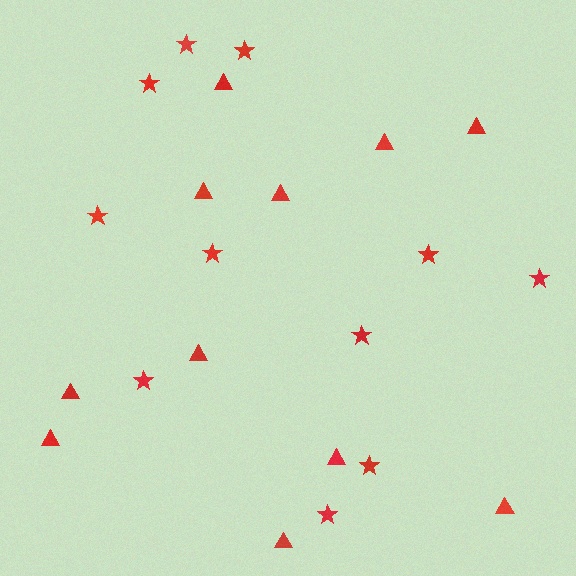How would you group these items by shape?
There are 2 groups: one group of triangles (11) and one group of stars (11).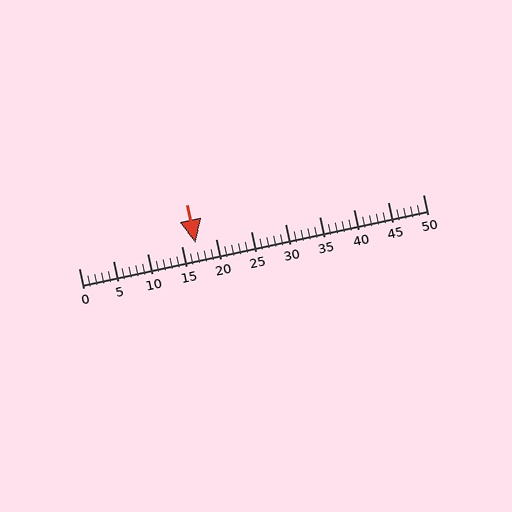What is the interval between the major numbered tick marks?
The major tick marks are spaced 5 units apart.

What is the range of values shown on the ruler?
The ruler shows values from 0 to 50.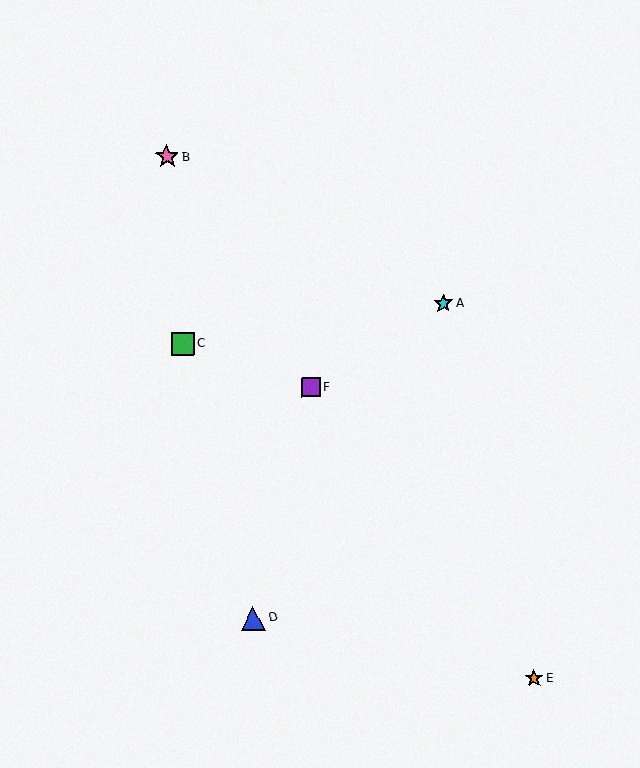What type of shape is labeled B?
Shape B is a pink star.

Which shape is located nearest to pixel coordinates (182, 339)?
The green square (labeled C) at (183, 344) is nearest to that location.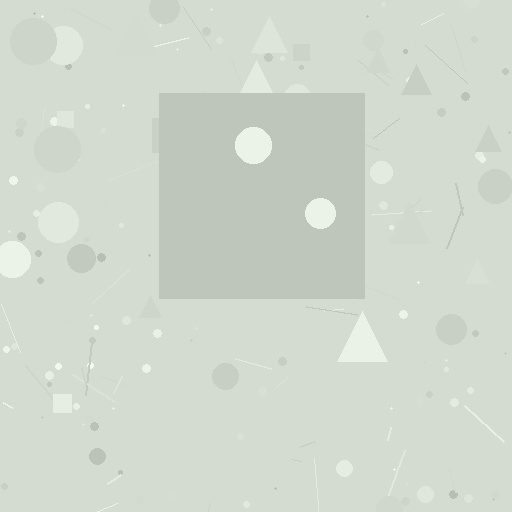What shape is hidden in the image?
A square is hidden in the image.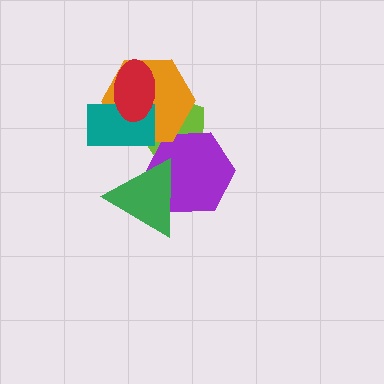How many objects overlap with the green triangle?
2 objects overlap with the green triangle.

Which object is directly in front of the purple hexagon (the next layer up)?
The green triangle is directly in front of the purple hexagon.